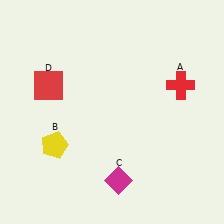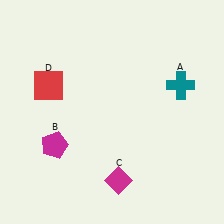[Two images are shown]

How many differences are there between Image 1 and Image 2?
There are 2 differences between the two images.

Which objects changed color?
A changed from red to teal. B changed from yellow to magenta.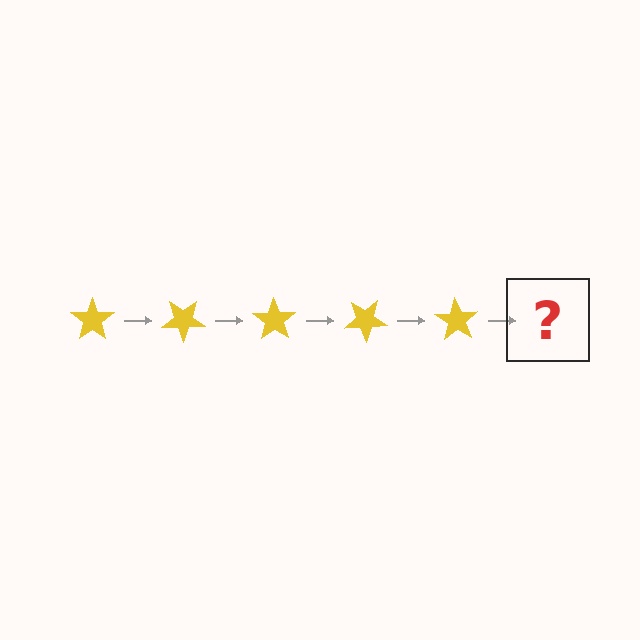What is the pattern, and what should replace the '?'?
The pattern is that the star rotates 35 degrees each step. The '?' should be a yellow star rotated 175 degrees.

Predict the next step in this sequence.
The next step is a yellow star rotated 175 degrees.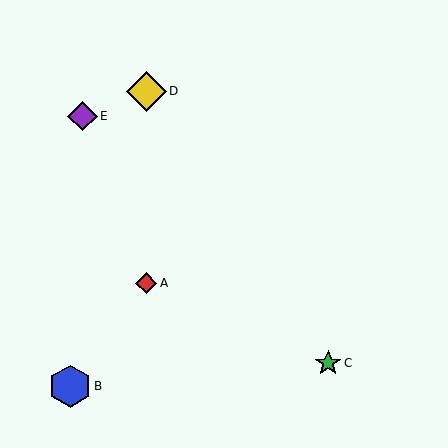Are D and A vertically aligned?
Yes, both are at x≈146.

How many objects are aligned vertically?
2 objects (A, D) are aligned vertically.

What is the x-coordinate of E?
Object E is at x≈83.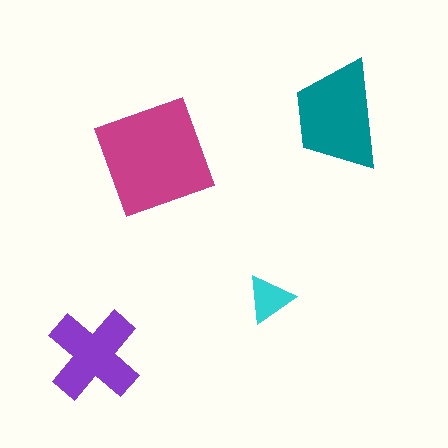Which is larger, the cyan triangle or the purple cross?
The purple cross.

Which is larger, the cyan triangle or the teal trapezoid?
The teal trapezoid.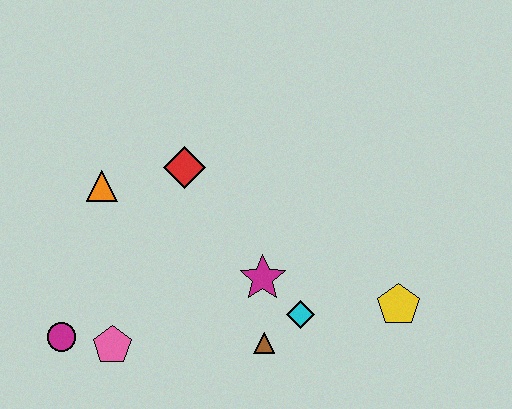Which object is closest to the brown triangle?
The cyan diamond is closest to the brown triangle.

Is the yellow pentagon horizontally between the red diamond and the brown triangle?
No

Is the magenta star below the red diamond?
Yes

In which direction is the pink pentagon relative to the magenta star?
The pink pentagon is to the left of the magenta star.